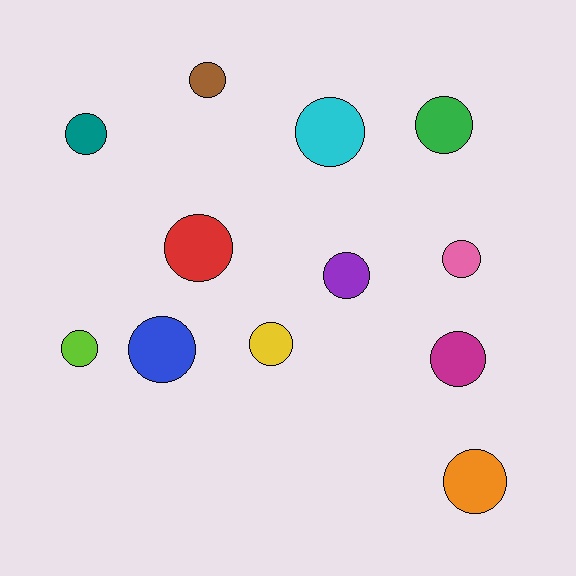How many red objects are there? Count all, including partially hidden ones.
There is 1 red object.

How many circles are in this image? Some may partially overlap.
There are 12 circles.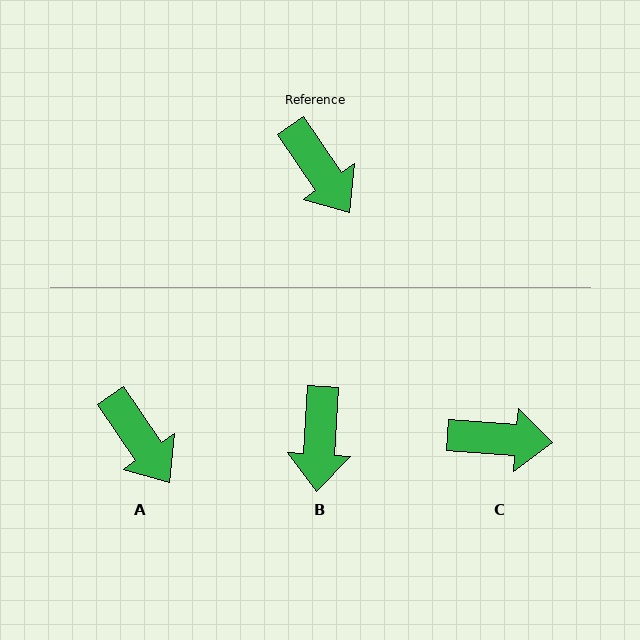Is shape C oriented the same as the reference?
No, it is off by about 51 degrees.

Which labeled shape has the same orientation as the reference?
A.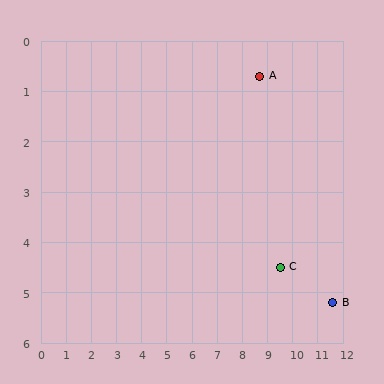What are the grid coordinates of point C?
Point C is at approximately (9.5, 4.5).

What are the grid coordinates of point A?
Point A is at approximately (8.7, 0.7).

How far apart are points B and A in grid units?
Points B and A are about 5.4 grid units apart.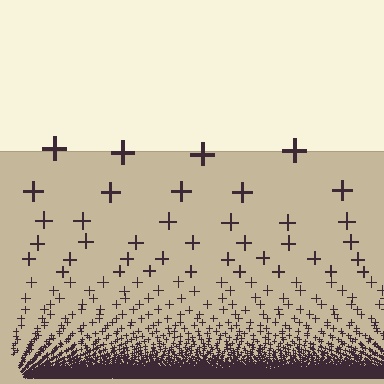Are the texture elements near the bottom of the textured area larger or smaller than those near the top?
Smaller. The gradient is inverted — elements near the bottom are smaller and denser.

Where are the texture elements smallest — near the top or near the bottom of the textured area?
Near the bottom.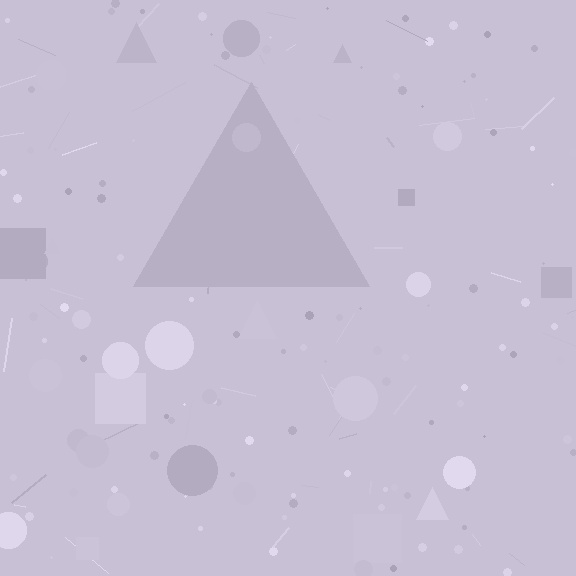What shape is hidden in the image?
A triangle is hidden in the image.